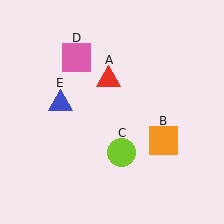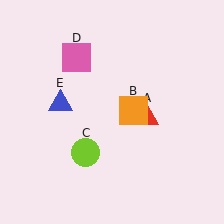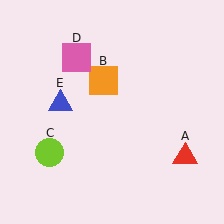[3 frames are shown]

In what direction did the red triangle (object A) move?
The red triangle (object A) moved down and to the right.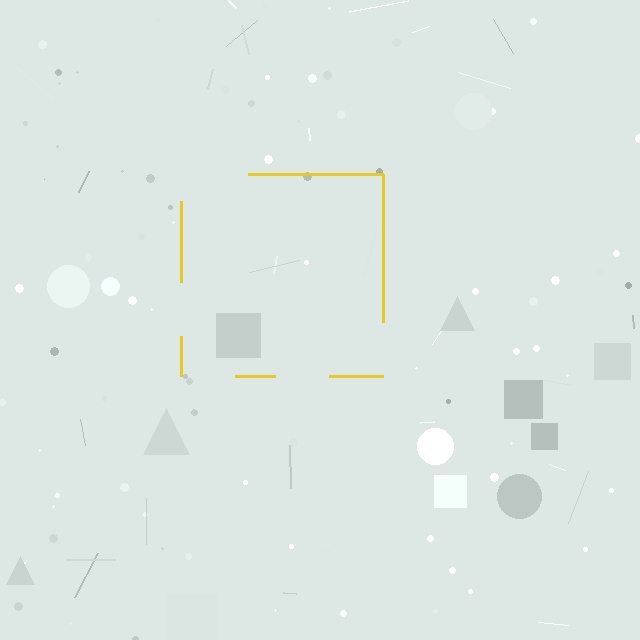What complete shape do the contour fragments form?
The contour fragments form a square.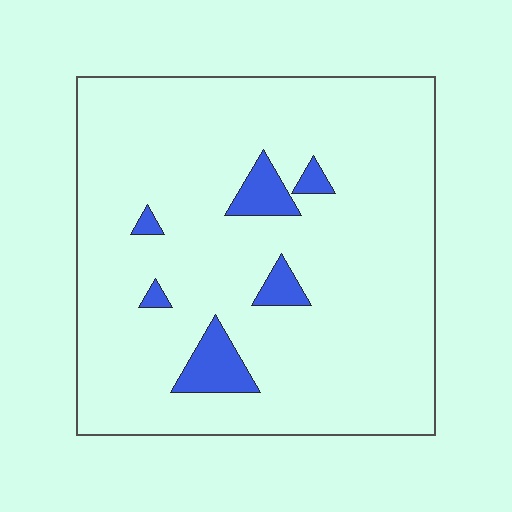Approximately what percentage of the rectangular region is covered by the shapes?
Approximately 10%.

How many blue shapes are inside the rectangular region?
6.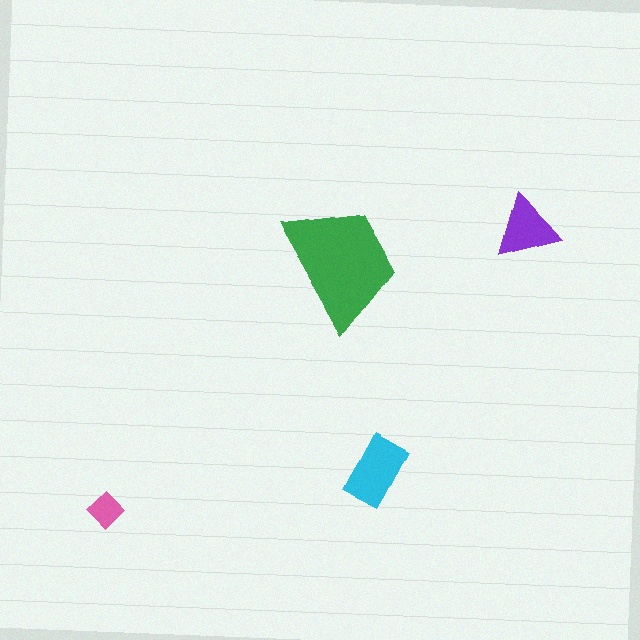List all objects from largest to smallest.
The green trapezoid, the cyan rectangle, the purple triangle, the pink diamond.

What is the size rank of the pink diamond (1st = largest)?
4th.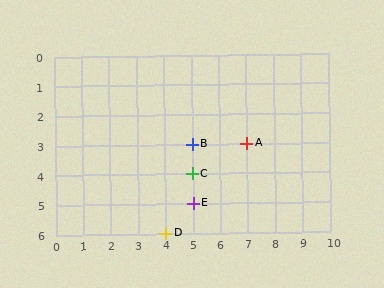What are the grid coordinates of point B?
Point B is at grid coordinates (5, 3).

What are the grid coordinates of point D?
Point D is at grid coordinates (4, 6).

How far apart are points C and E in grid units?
Points C and E are 1 row apart.